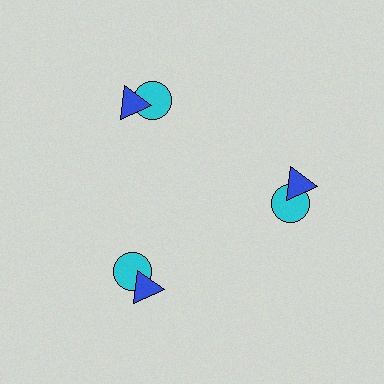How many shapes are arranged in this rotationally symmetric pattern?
There are 6 shapes, arranged in 3 groups of 2.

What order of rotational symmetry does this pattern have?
This pattern has 3-fold rotational symmetry.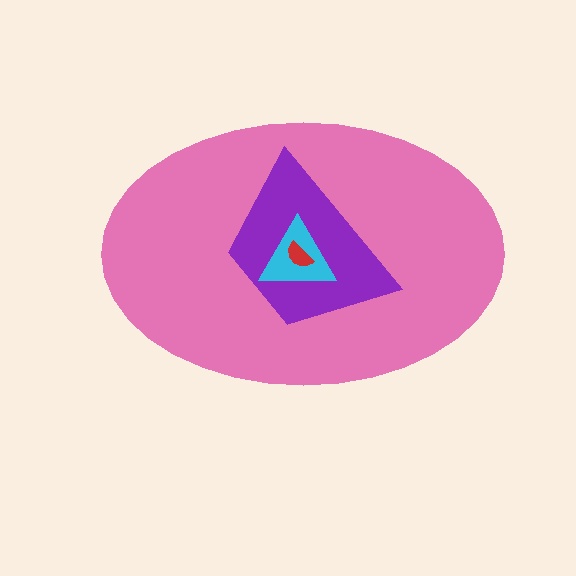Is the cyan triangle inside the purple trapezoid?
Yes.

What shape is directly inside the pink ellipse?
The purple trapezoid.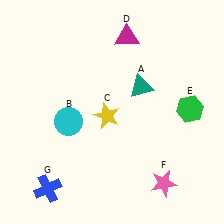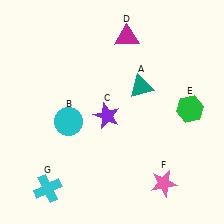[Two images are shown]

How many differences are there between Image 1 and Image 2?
There are 2 differences between the two images.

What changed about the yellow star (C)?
In Image 1, C is yellow. In Image 2, it changed to purple.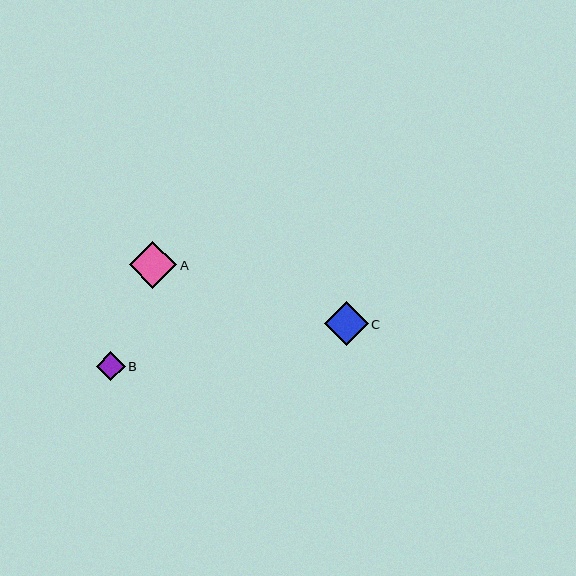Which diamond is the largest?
Diamond A is the largest with a size of approximately 47 pixels.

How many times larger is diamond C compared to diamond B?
Diamond C is approximately 1.5 times the size of diamond B.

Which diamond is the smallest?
Diamond B is the smallest with a size of approximately 29 pixels.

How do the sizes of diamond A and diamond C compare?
Diamond A and diamond C are approximately the same size.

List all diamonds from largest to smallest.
From largest to smallest: A, C, B.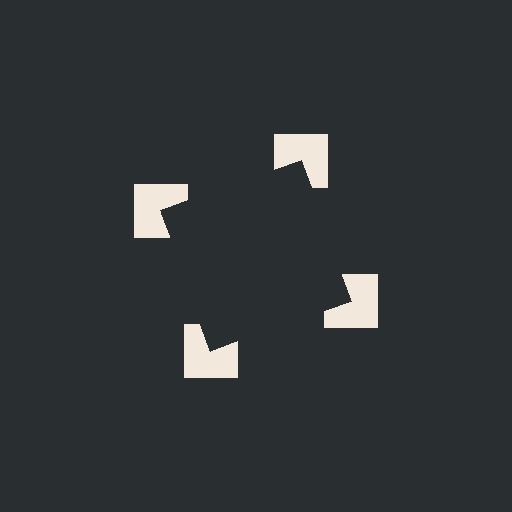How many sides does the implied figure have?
4 sides.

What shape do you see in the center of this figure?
An illusory square — its edges are inferred from the aligned wedge cuts in the notched squares, not physically drawn.